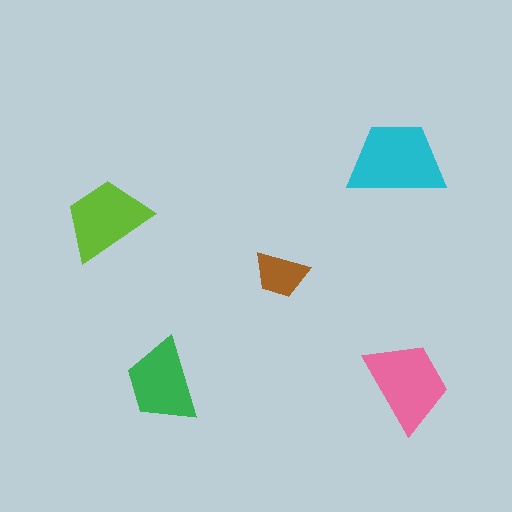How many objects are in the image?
There are 5 objects in the image.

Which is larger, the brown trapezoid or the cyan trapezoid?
The cyan one.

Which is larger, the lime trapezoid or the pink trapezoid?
The pink one.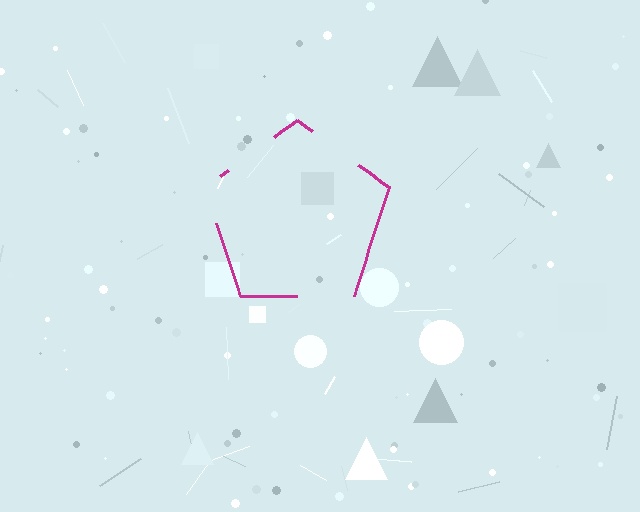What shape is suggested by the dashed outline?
The dashed outline suggests a pentagon.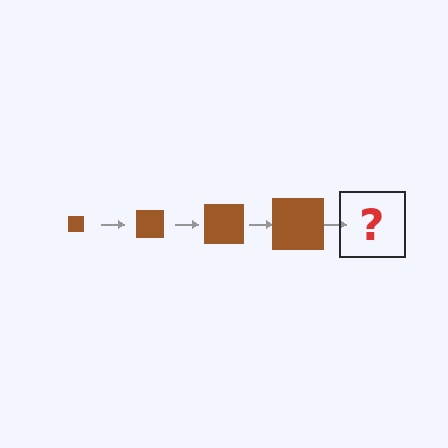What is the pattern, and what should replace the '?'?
The pattern is that the square gets progressively larger each step. The '?' should be a brown square, larger than the previous one.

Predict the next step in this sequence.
The next step is a brown square, larger than the previous one.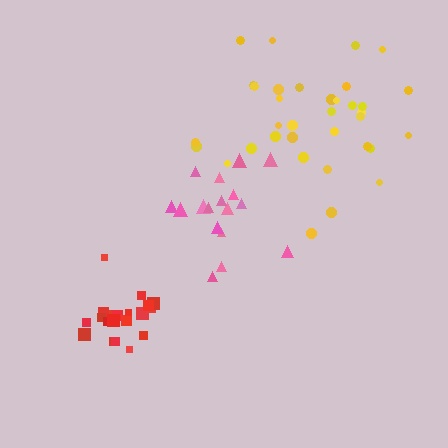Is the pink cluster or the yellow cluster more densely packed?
Pink.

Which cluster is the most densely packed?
Red.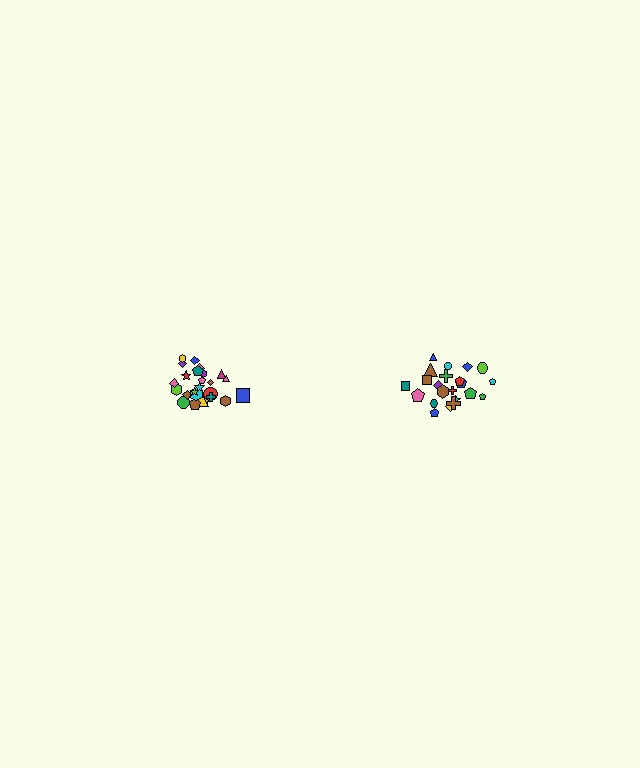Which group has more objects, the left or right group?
The left group.